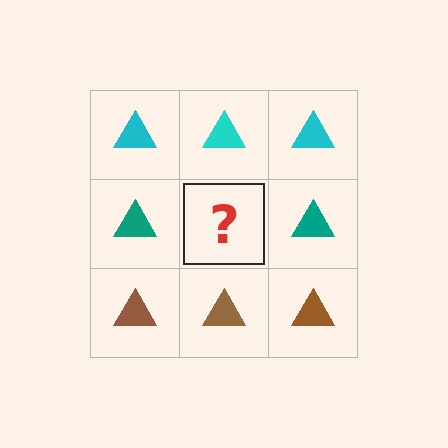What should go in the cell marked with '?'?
The missing cell should contain a teal triangle.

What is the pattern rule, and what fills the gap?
The rule is that each row has a consistent color. The gap should be filled with a teal triangle.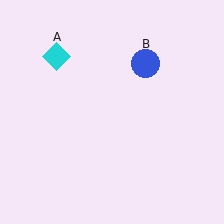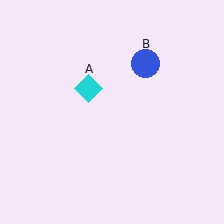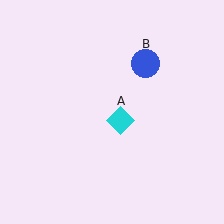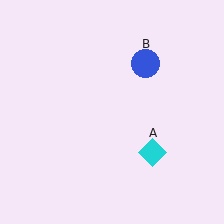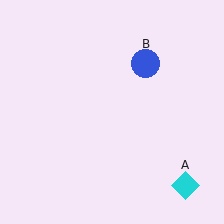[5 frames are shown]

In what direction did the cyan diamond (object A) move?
The cyan diamond (object A) moved down and to the right.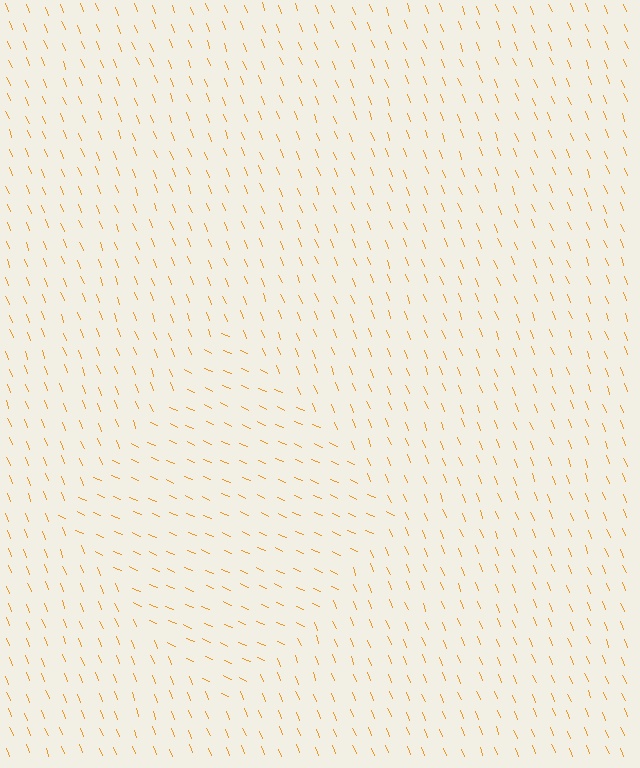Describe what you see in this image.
The image is filled with small orange line segments. A diamond region in the image has lines oriented differently from the surrounding lines, creating a visible texture boundary.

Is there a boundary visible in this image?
Yes, there is a texture boundary formed by a change in line orientation.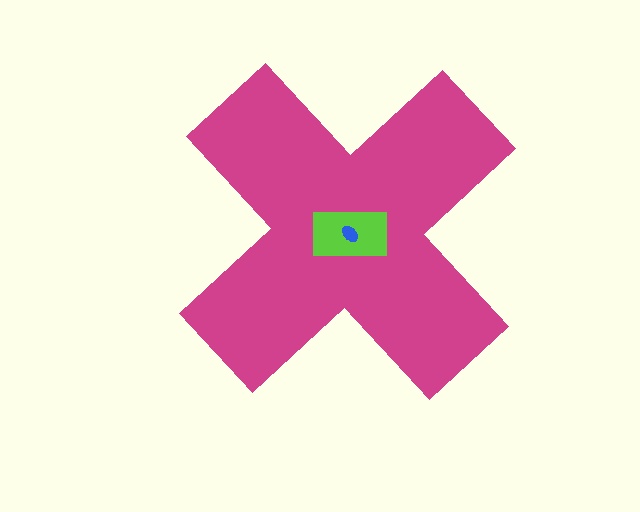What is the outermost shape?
The magenta cross.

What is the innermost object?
The blue ellipse.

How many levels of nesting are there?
3.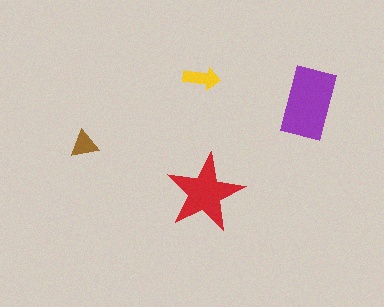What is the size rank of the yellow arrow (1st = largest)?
3rd.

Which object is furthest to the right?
The purple rectangle is rightmost.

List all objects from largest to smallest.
The purple rectangle, the red star, the yellow arrow, the brown triangle.